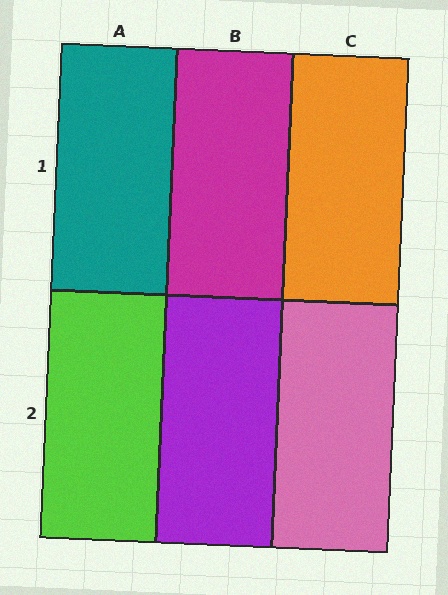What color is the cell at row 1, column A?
Teal.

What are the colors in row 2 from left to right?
Lime, purple, pink.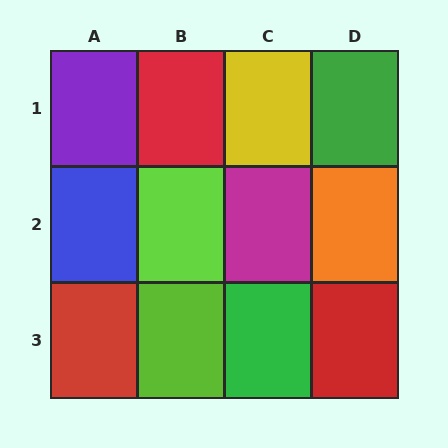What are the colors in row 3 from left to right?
Red, lime, green, red.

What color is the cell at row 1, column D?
Green.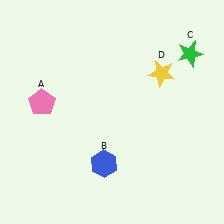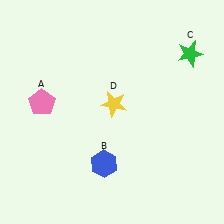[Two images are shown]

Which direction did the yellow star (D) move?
The yellow star (D) moved left.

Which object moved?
The yellow star (D) moved left.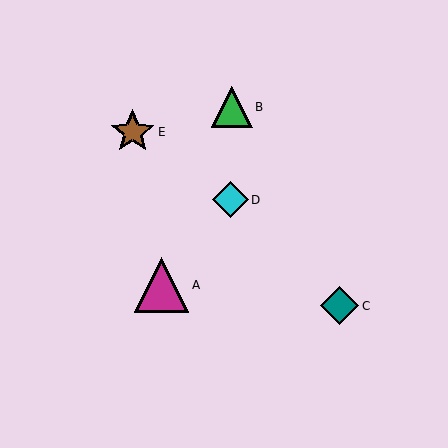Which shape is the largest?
The magenta triangle (labeled A) is the largest.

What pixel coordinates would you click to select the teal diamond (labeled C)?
Click at (340, 306) to select the teal diamond C.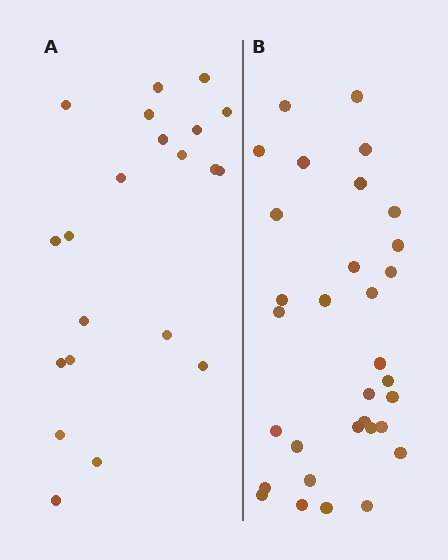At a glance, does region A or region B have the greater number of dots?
Region B (the right region) has more dots.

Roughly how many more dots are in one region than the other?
Region B has roughly 12 or so more dots than region A.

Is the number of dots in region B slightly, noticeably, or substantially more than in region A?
Region B has substantially more. The ratio is roughly 1.5 to 1.